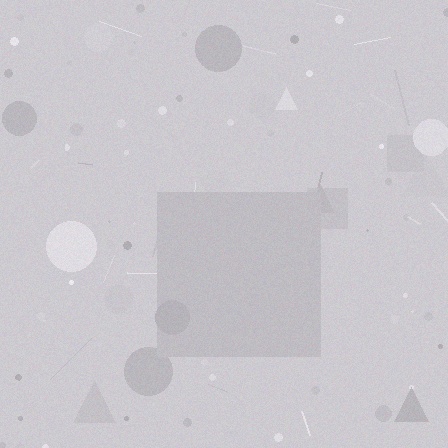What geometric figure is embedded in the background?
A square is embedded in the background.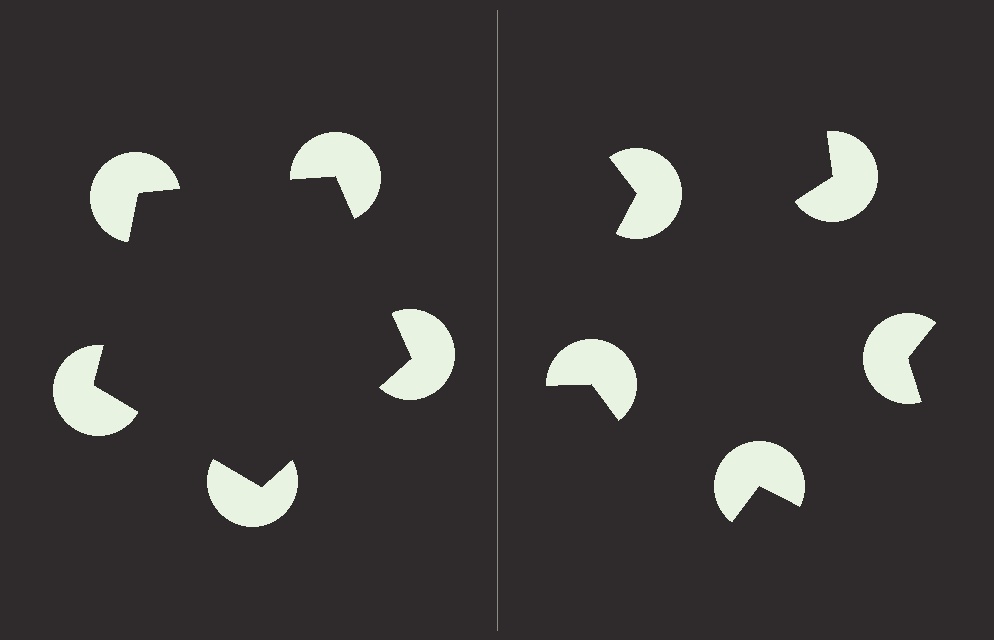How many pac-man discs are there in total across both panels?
10 — 5 on each side.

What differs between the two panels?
The pac-man discs are positioned identically on both sides; only the wedge orientations differ. On the left they align to a pentagon; on the right they are misaligned.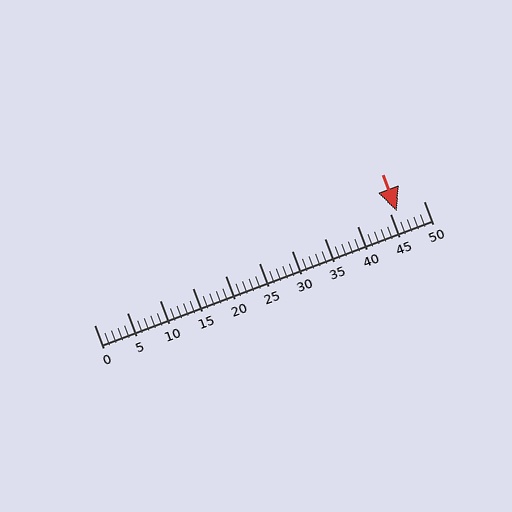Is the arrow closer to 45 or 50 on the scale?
The arrow is closer to 45.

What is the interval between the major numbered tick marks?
The major tick marks are spaced 5 units apart.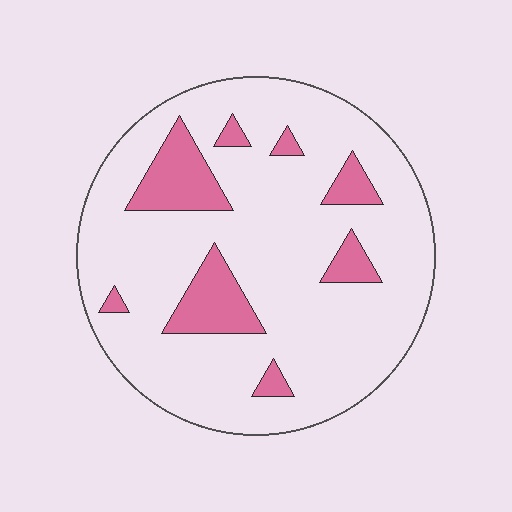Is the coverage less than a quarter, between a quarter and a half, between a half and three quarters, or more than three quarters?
Less than a quarter.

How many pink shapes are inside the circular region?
8.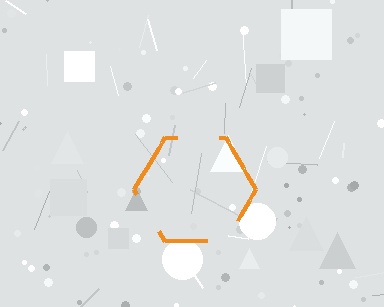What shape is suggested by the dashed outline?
The dashed outline suggests a hexagon.